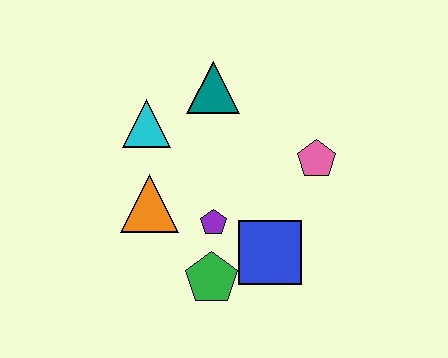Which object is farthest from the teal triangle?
The green pentagon is farthest from the teal triangle.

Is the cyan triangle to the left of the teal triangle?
Yes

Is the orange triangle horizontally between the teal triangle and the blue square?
No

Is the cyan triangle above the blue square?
Yes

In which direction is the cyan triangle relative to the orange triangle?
The cyan triangle is above the orange triangle.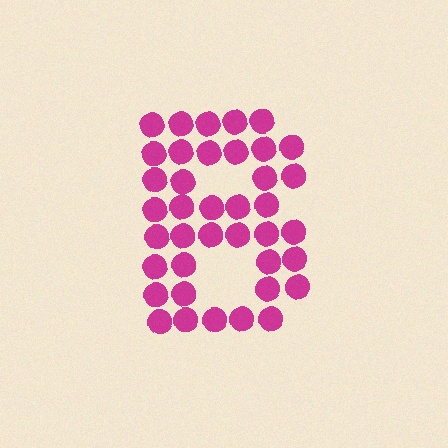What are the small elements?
The small elements are circles.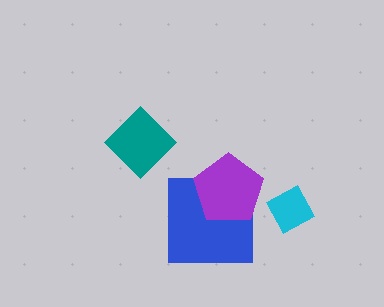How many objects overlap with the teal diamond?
0 objects overlap with the teal diamond.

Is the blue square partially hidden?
Yes, it is partially covered by another shape.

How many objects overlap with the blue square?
1 object overlaps with the blue square.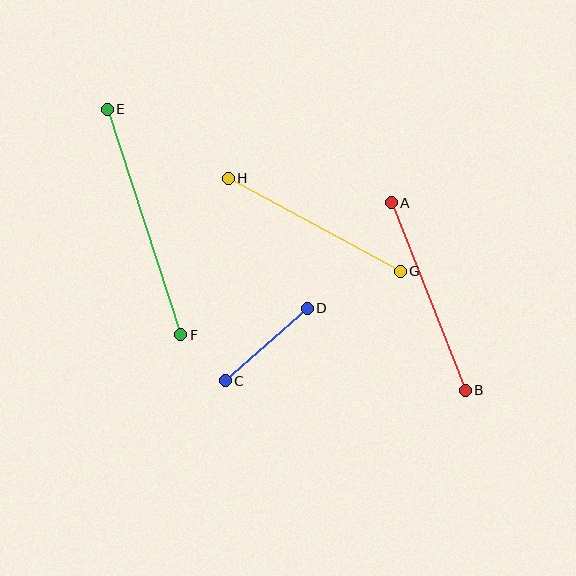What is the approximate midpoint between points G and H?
The midpoint is at approximately (314, 225) pixels.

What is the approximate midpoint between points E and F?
The midpoint is at approximately (144, 222) pixels.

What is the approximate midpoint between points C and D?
The midpoint is at approximately (266, 345) pixels.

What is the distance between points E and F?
The distance is approximately 237 pixels.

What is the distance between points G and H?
The distance is approximately 195 pixels.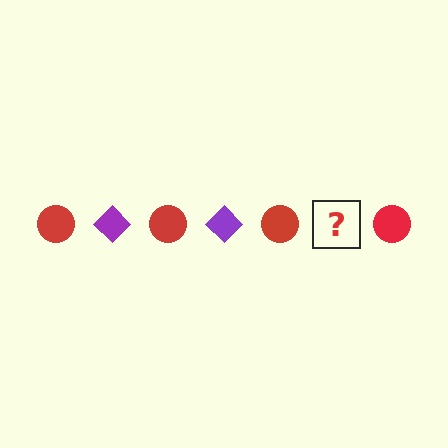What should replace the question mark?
The question mark should be replaced with a purple diamond.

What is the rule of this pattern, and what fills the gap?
The rule is that the pattern alternates between red circle and purple diamond. The gap should be filled with a purple diamond.